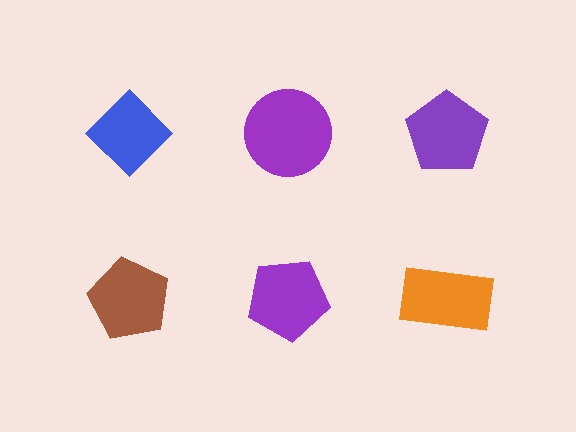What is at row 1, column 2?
A purple circle.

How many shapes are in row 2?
3 shapes.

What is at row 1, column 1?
A blue diamond.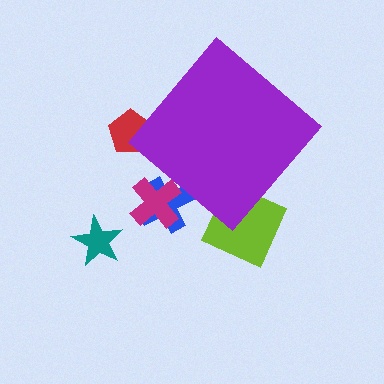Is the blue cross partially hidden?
Yes, the blue cross is partially hidden behind the purple diamond.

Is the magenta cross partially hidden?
Yes, the magenta cross is partially hidden behind the purple diamond.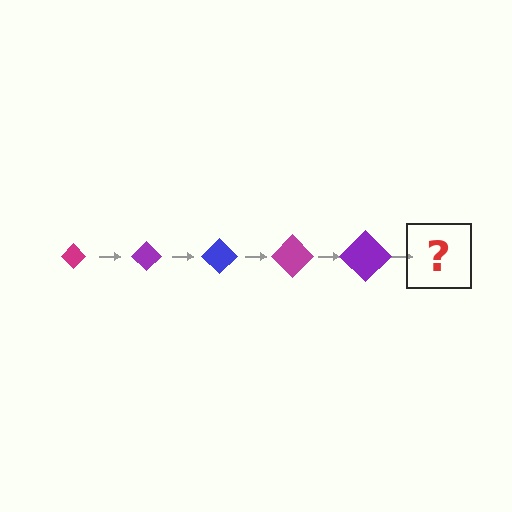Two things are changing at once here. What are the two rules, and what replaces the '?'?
The two rules are that the diamond grows larger each step and the color cycles through magenta, purple, and blue. The '?' should be a blue diamond, larger than the previous one.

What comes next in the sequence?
The next element should be a blue diamond, larger than the previous one.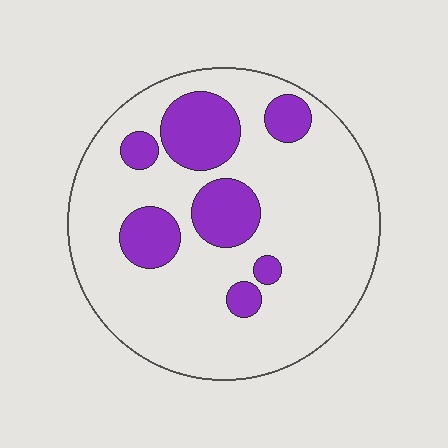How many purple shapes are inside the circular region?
7.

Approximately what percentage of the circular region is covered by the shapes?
Approximately 20%.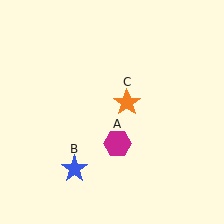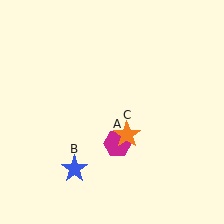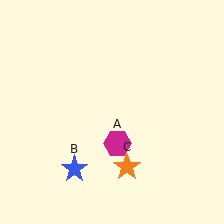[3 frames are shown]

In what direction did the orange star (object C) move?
The orange star (object C) moved down.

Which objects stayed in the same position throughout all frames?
Magenta hexagon (object A) and blue star (object B) remained stationary.